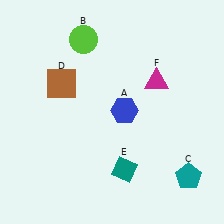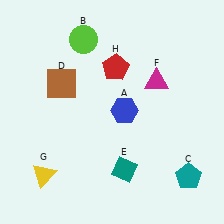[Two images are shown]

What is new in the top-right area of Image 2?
A red pentagon (H) was added in the top-right area of Image 2.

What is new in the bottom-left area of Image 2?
A yellow triangle (G) was added in the bottom-left area of Image 2.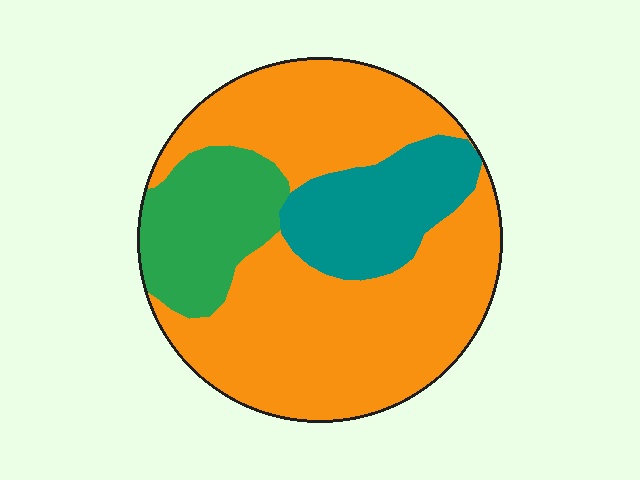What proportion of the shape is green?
Green covers about 15% of the shape.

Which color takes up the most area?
Orange, at roughly 65%.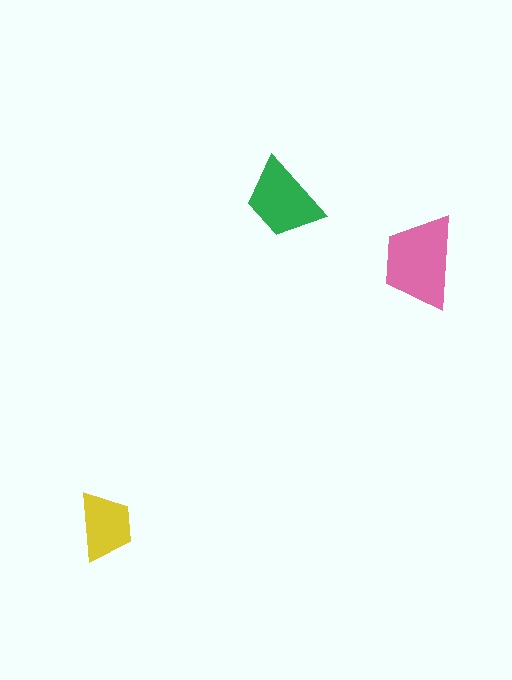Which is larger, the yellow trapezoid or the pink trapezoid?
The pink one.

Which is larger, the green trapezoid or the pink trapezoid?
The pink one.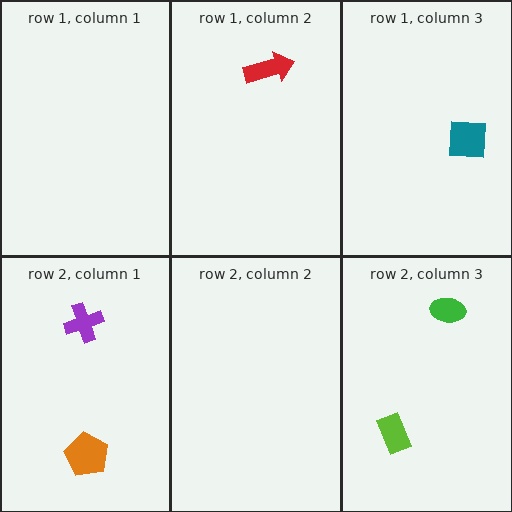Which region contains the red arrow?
The row 1, column 2 region.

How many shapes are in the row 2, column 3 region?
2.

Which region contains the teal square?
The row 1, column 3 region.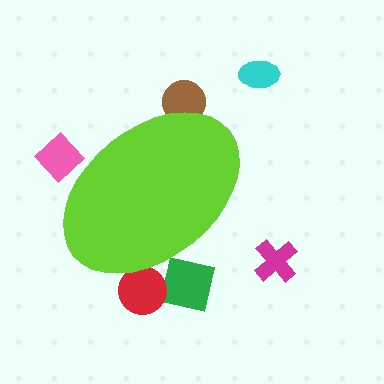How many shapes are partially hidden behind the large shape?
4 shapes are partially hidden.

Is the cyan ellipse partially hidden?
No, the cyan ellipse is fully visible.